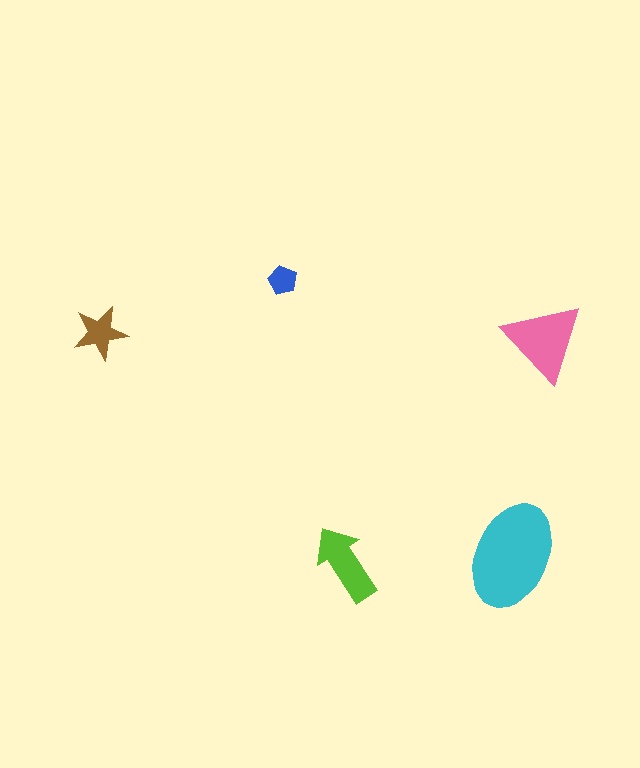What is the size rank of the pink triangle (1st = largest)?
2nd.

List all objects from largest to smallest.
The cyan ellipse, the pink triangle, the lime arrow, the brown star, the blue pentagon.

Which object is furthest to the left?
The brown star is leftmost.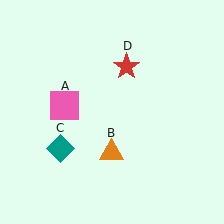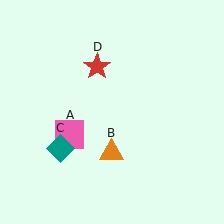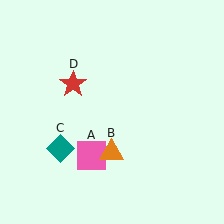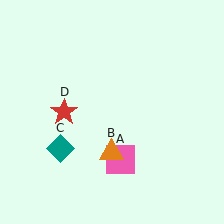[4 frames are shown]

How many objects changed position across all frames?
2 objects changed position: pink square (object A), red star (object D).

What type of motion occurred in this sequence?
The pink square (object A), red star (object D) rotated counterclockwise around the center of the scene.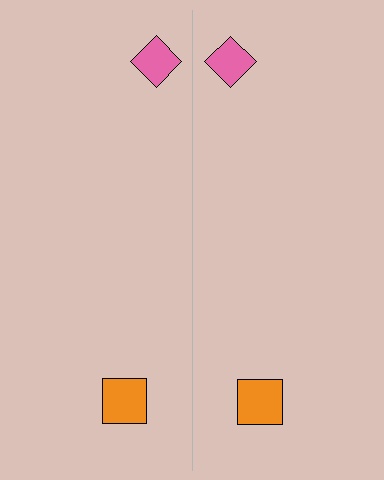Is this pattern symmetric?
Yes, this pattern has bilateral (reflection) symmetry.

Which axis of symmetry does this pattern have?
The pattern has a vertical axis of symmetry running through the center of the image.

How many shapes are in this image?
There are 4 shapes in this image.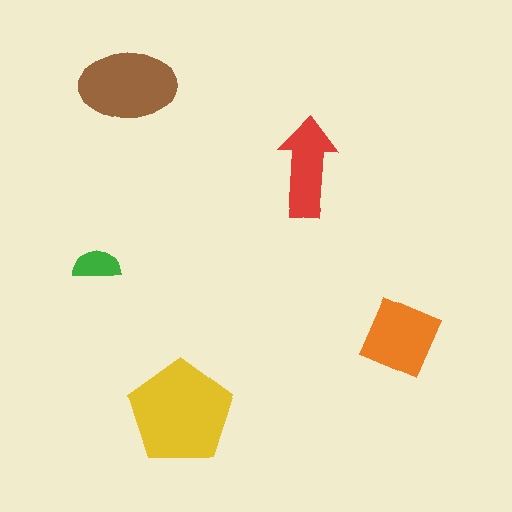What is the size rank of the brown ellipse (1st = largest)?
2nd.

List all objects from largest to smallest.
The yellow pentagon, the brown ellipse, the orange diamond, the red arrow, the green semicircle.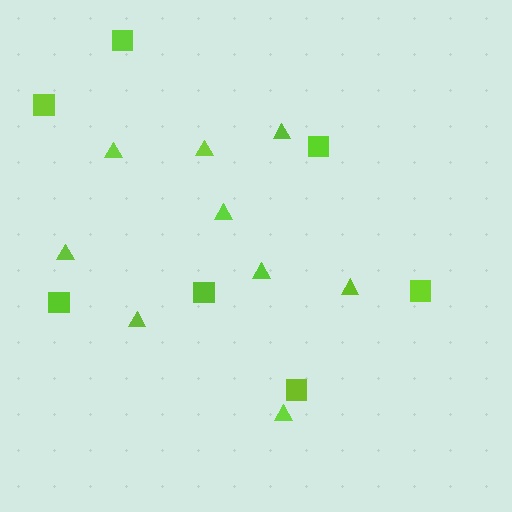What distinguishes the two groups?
There are 2 groups: one group of squares (7) and one group of triangles (9).